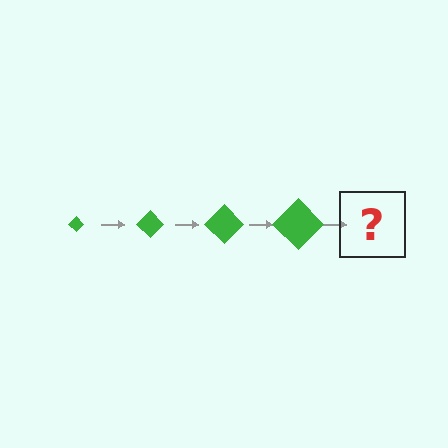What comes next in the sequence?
The next element should be a green diamond, larger than the previous one.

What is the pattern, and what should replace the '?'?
The pattern is that the diamond gets progressively larger each step. The '?' should be a green diamond, larger than the previous one.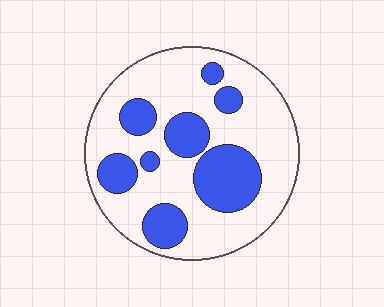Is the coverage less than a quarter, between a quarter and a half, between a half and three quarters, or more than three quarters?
Between a quarter and a half.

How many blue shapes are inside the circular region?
8.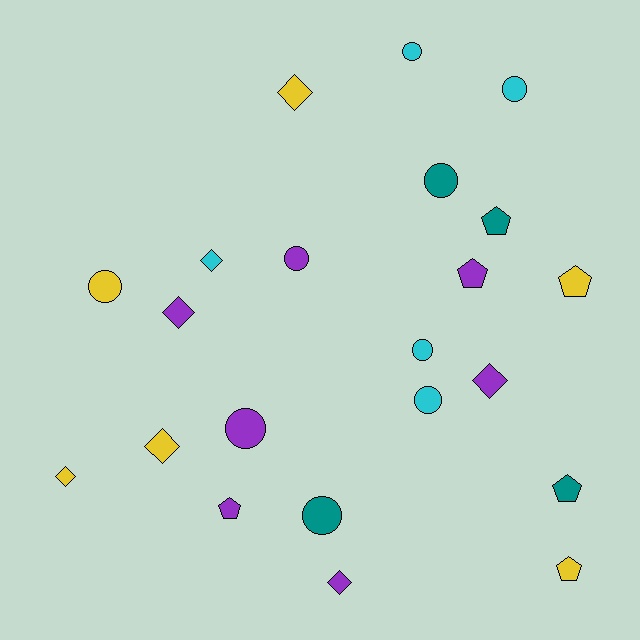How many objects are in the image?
There are 22 objects.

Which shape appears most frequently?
Circle, with 9 objects.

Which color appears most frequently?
Purple, with 7 objects.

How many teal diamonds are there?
There are no teal diamonds.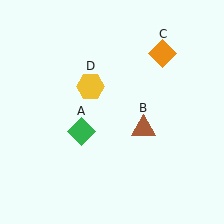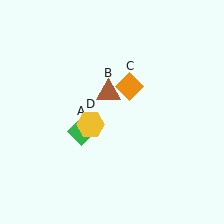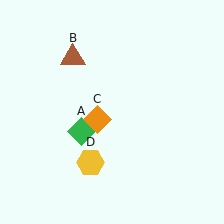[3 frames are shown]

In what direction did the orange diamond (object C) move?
The orange diamond (object C) moved down and to the left.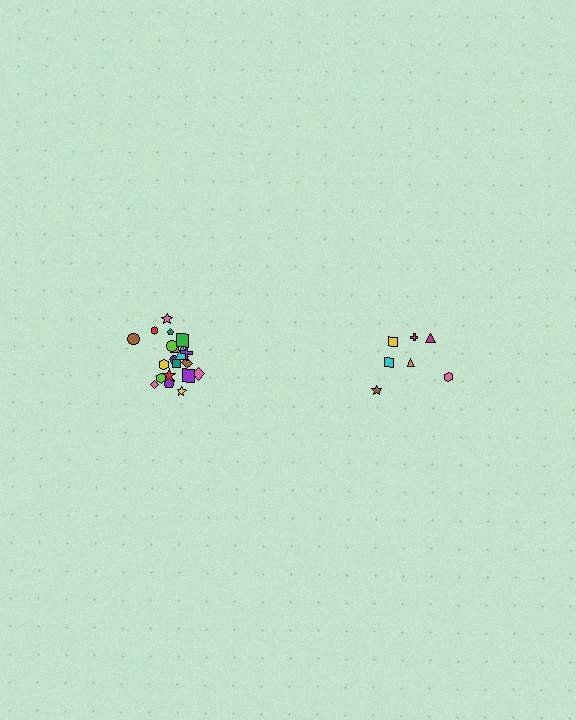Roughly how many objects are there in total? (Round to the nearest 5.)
Roughly 30 objects in total.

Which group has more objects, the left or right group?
The left group.